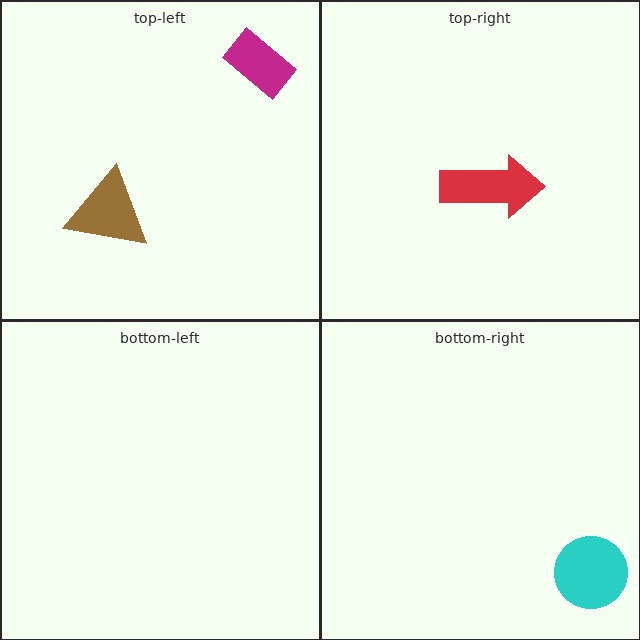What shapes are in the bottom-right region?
The cyan circle.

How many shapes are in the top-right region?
1.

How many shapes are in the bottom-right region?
1.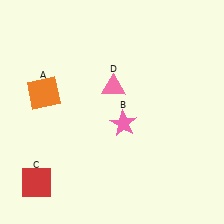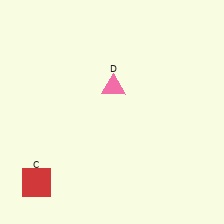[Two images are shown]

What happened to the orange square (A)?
The orange square (A) was removed in Image 2. It was in the top-left area of Image 1.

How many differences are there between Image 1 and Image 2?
There are 2 differences between the two images.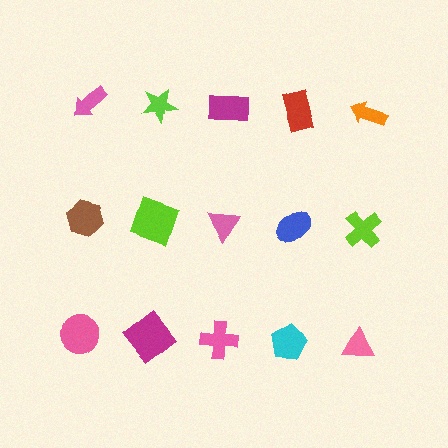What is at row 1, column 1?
A pink arrow.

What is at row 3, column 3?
A pink cross.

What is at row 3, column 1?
A pink circle.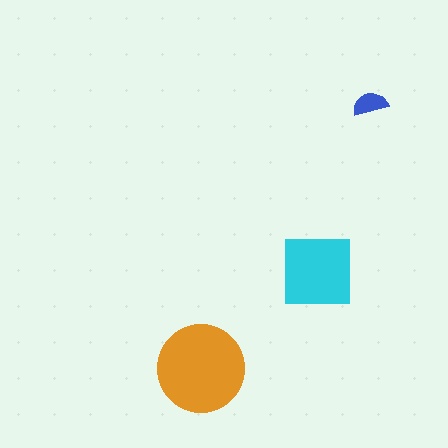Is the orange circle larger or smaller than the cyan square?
Larger.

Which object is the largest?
The orange circle.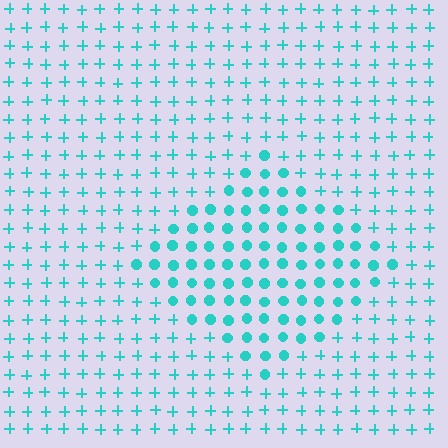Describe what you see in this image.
The image is filled with small cyan elements arranged in a uniform grid. A diamond-shaped region contains circles, while the surrounding area contains plus signs. The boundary is defined purely by the change in element shape.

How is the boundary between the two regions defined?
The boundary is defined by a change in element shape: circles inside vs. plus signs outside. All elements share the same color and spacing.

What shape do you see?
I see a diamond.